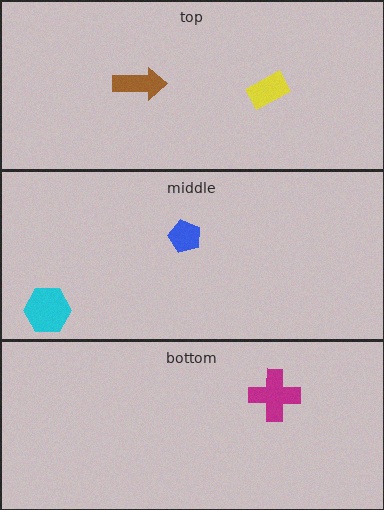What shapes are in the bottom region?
The magenta cross.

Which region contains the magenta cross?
The bottom region.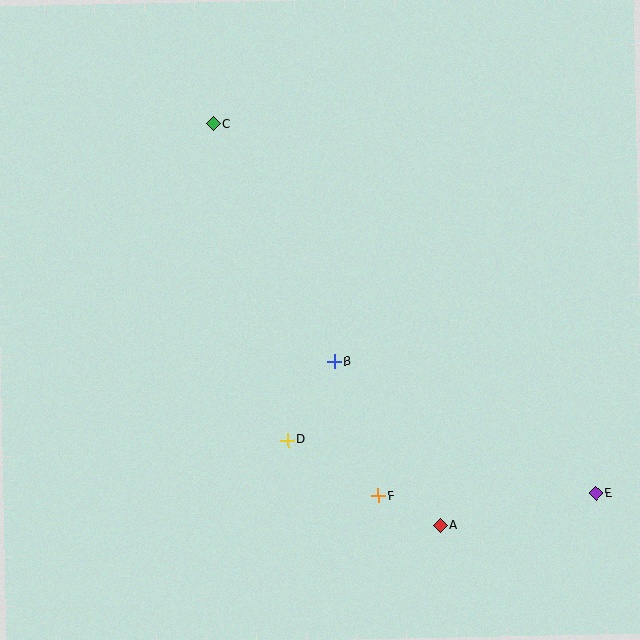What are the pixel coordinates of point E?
Point E is at (596, 493).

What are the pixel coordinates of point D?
Point D is at (288, 440).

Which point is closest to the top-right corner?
Point C is closest to the top-right corner.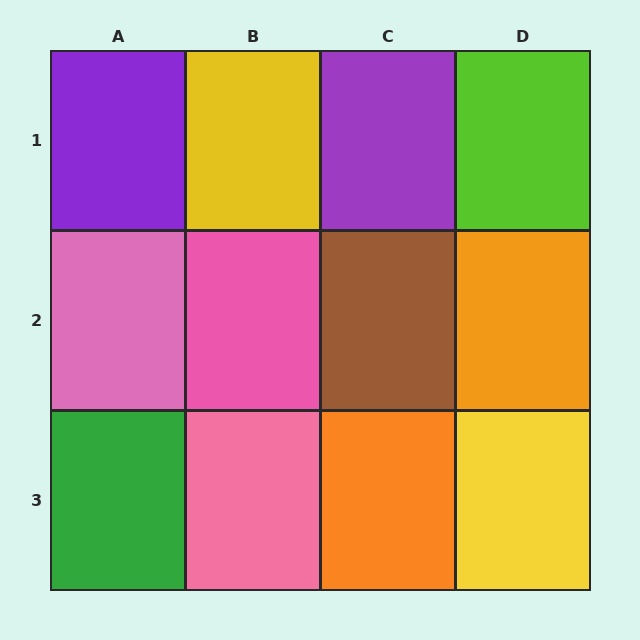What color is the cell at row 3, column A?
Green.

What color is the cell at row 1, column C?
Purple.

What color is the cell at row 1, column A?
Purple.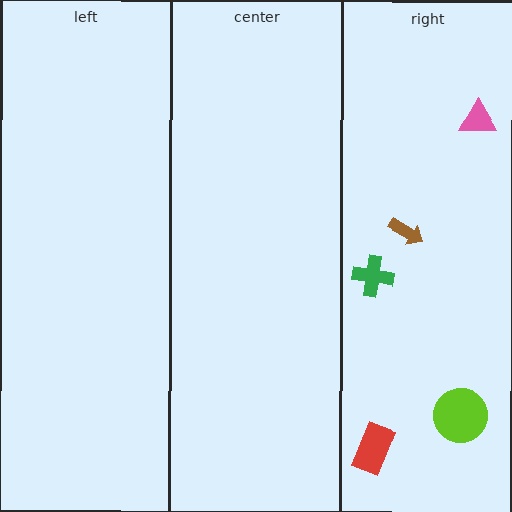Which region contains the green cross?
The right region.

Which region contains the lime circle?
The right region.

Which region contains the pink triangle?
The right region.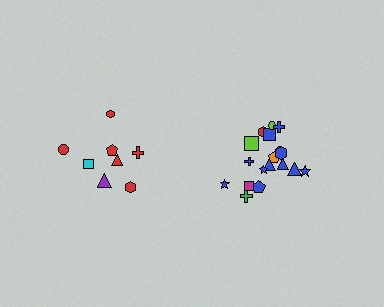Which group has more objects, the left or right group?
The right group.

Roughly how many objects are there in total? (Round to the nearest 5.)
Roughly 25 objects in total.